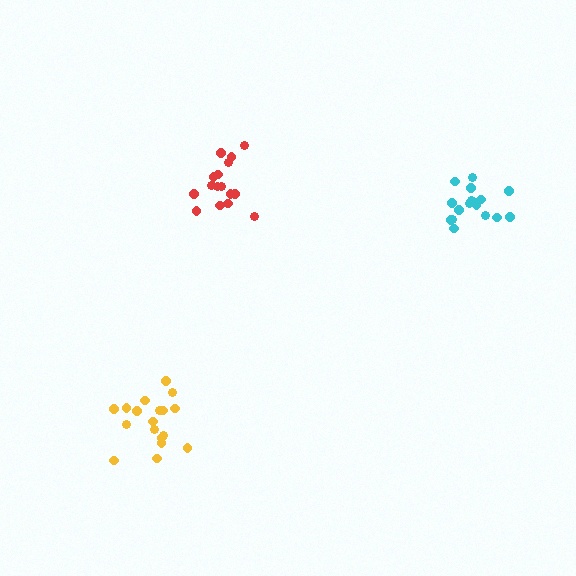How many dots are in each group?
Group 1: 16 dots, Group 2: 17 dots, Group 3: 18 dots (51 total).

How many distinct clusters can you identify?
There are 3 distinct clusters.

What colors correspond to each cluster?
The clusters are colored: red, cyan, yellow.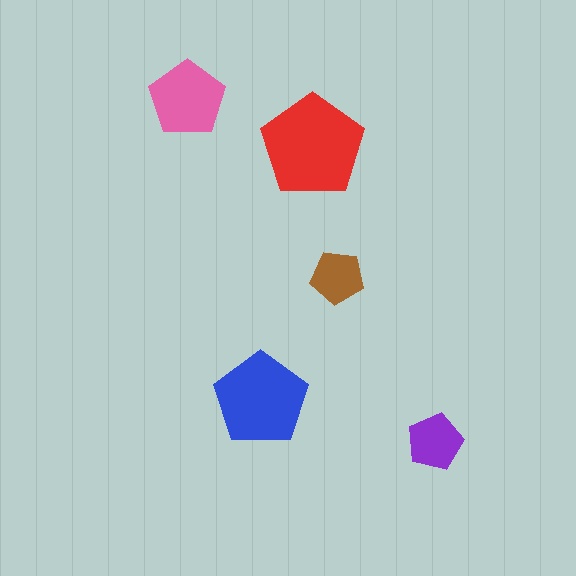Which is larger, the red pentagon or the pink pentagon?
The red one.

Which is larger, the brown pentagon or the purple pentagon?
The purple one.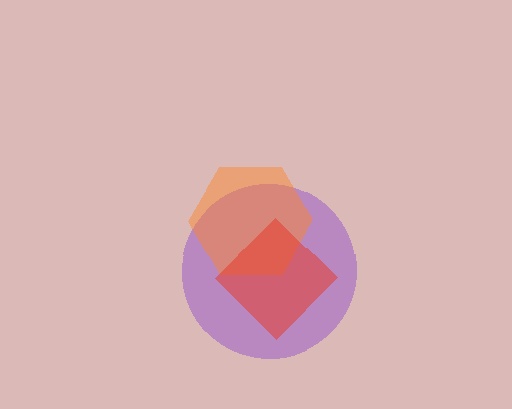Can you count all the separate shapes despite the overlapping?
Yes, there are 3 separate shapes.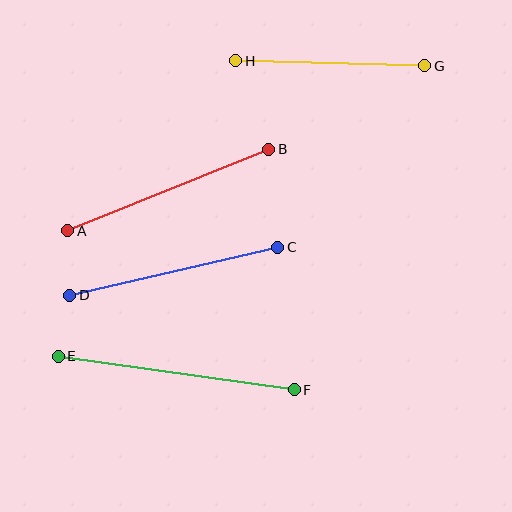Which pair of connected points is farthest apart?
Points E and F are farthest apart.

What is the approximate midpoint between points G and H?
The midpoint is at approximately (330, 63) pixels.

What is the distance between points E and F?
The distance is approximately 238 pixels.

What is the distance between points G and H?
The distance is approximately 189 pixels.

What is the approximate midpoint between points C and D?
The midpoint is at approximately (174, 271) pixels.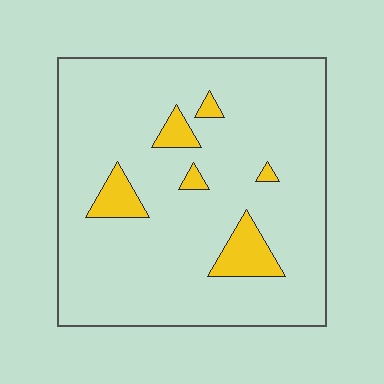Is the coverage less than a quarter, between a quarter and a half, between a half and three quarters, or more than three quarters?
Less than a quarter.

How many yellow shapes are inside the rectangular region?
6.